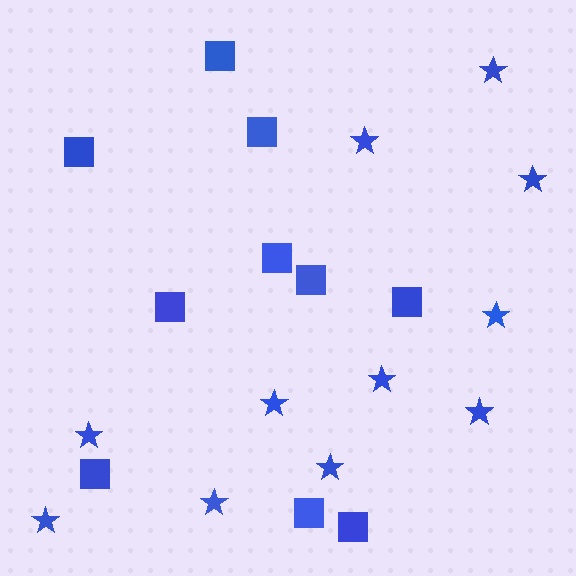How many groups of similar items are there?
There are 2 groups: one group of stars (11) and one group of squares (10).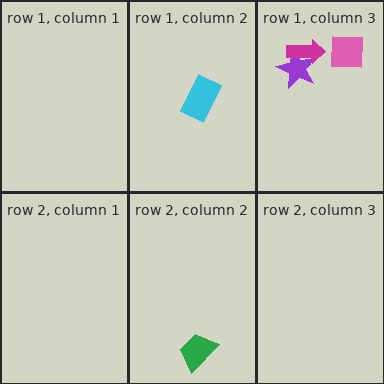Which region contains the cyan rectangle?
The row 1, column 2 region.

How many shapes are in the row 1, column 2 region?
1.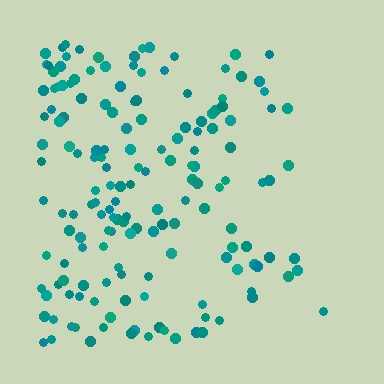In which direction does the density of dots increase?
From right to left, with the left side densest.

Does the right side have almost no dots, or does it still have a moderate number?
Still a moderate number, just noticeably fewer than the left.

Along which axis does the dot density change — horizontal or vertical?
Horizontal.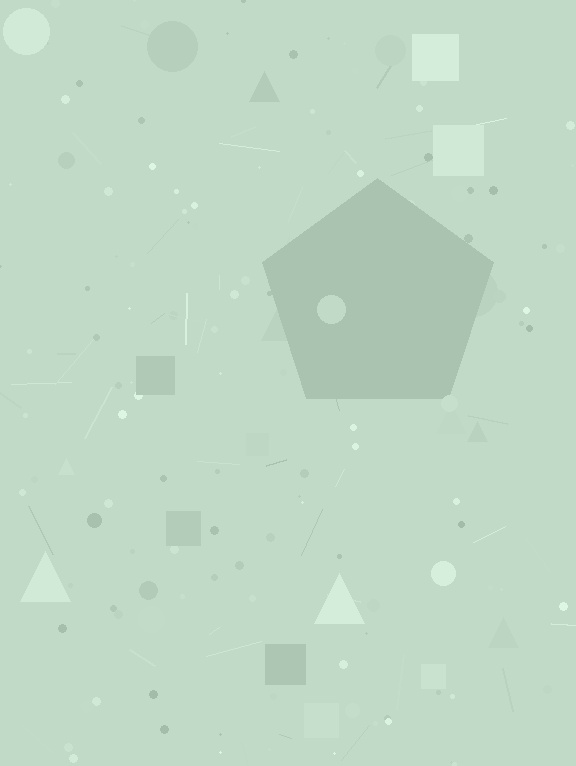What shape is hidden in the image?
A pentagon is hidden in the image.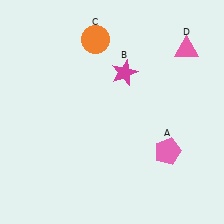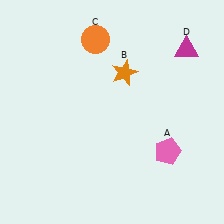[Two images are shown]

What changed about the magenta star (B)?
In Image 1, B is magenta. In Image 2, it changed to orange.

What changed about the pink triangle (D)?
In Image 1, D is pink. In Image 2, it changed to magenta.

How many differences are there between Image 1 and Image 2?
There are 2 differences between the two images.